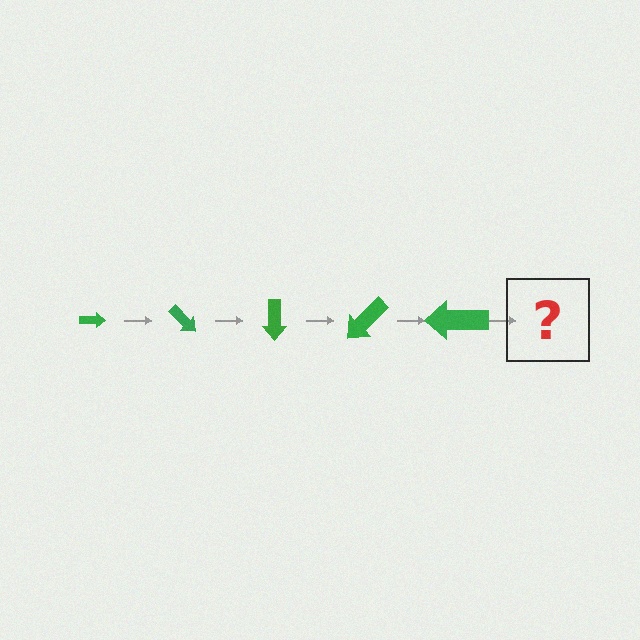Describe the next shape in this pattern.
It should be an arrow, larger than the previous one and rotated 225 degrees from the start.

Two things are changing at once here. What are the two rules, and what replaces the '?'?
The two rules are that the arrow grows larger each step and it rotates 45 degrees each step. The '?' should be an arrow, larger than the previous one and rotated 225 degrees from the start.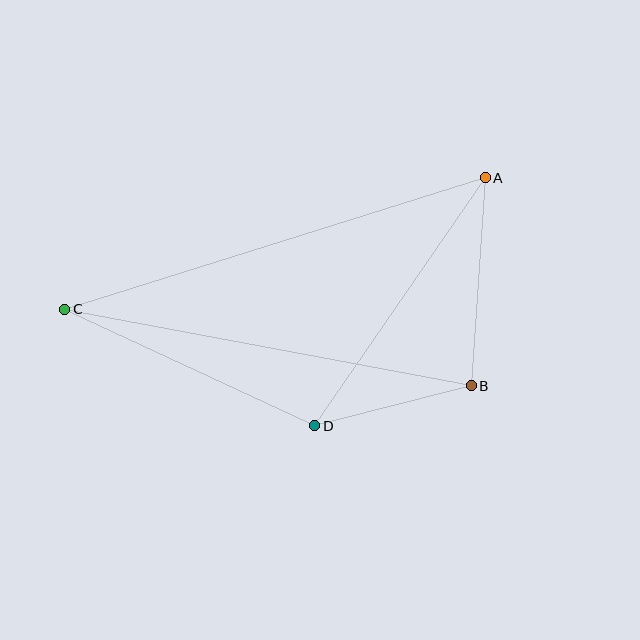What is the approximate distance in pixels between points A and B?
The distance between A and B is approximately 208 pixels.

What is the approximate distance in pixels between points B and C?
The distance between B and C is approximately 414 pixels.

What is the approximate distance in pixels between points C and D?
The distance between C and D is approximately 276 pixels.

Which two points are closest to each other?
Points B and D are closest to each other.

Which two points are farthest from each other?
Points A and C are farthest from each other.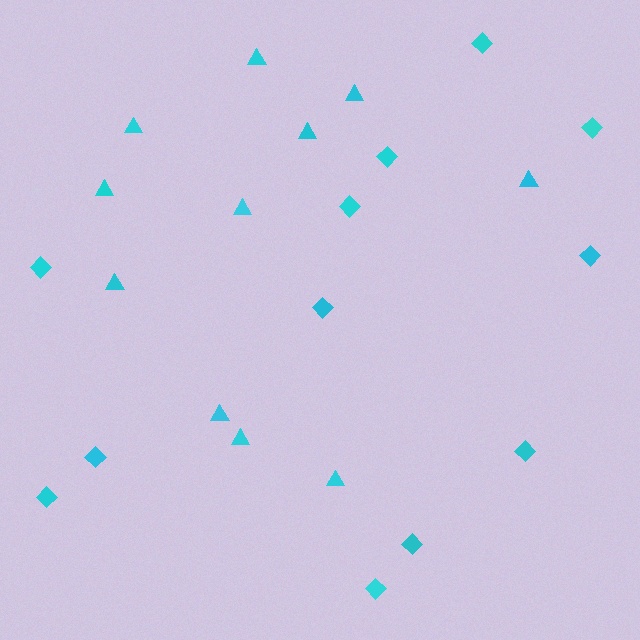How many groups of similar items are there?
There are 2 groups: one group of diamonds (12) and one group of triangles (11).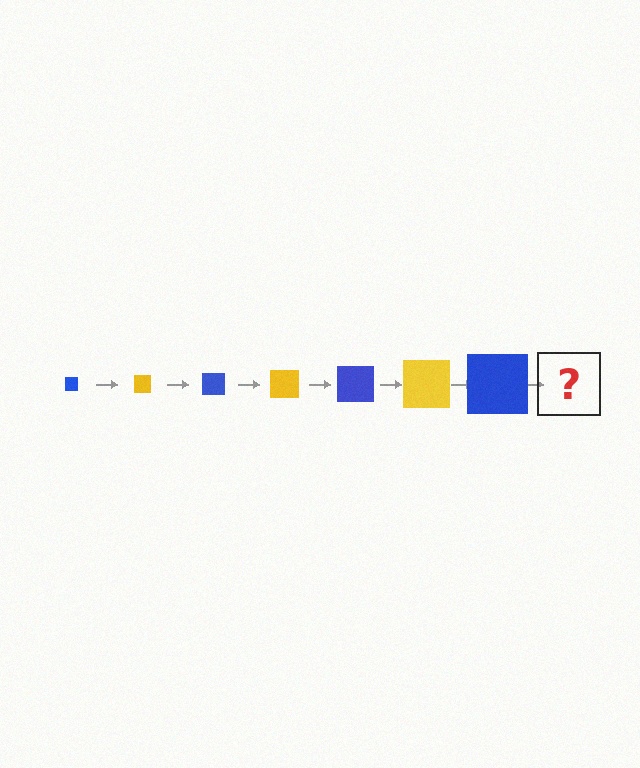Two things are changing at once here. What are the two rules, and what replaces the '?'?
The two rules are that the square grows larger each step and the color cycles through blue and yellow. The '?' should be a yellow square, larger than the previous one.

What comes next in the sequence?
The next element should be a yellow square, larger than the previous one.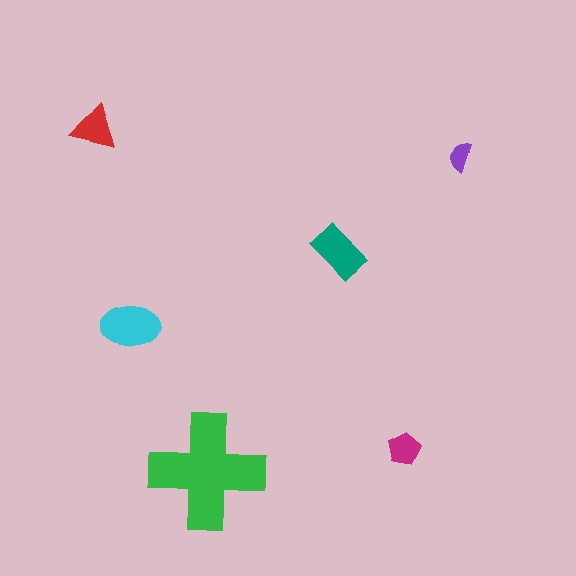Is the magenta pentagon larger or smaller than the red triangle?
Smaller.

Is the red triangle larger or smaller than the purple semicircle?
Larger.